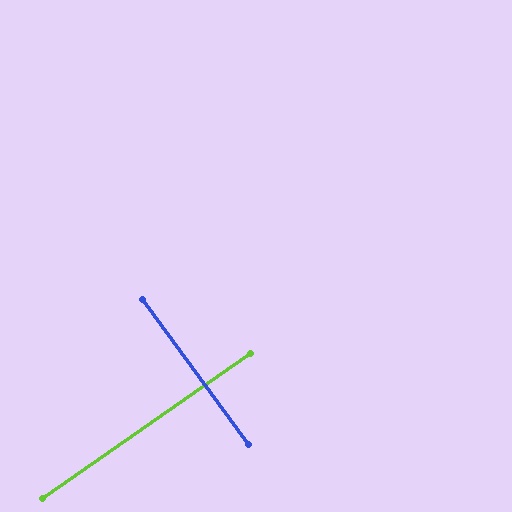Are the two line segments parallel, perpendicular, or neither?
Perpendicular — they meet at approximately 89°.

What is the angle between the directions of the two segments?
Approximately 89 degrees.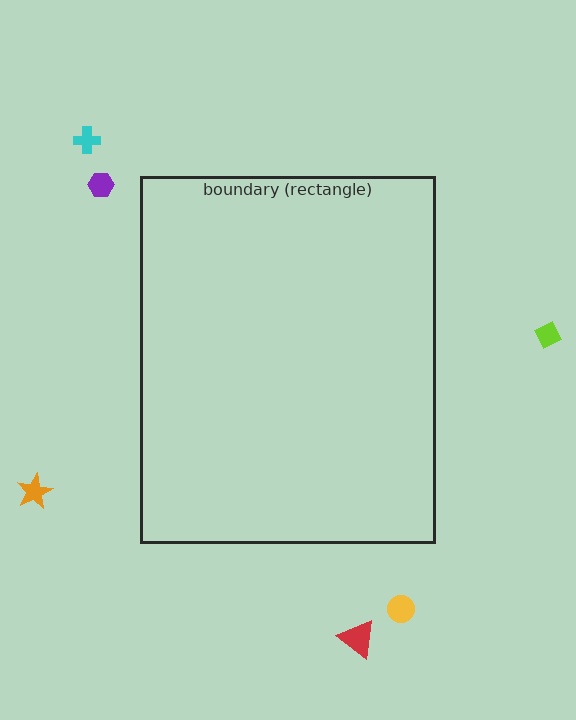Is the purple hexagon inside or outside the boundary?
Outside.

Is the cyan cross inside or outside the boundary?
Outside.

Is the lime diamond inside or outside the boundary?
Outside.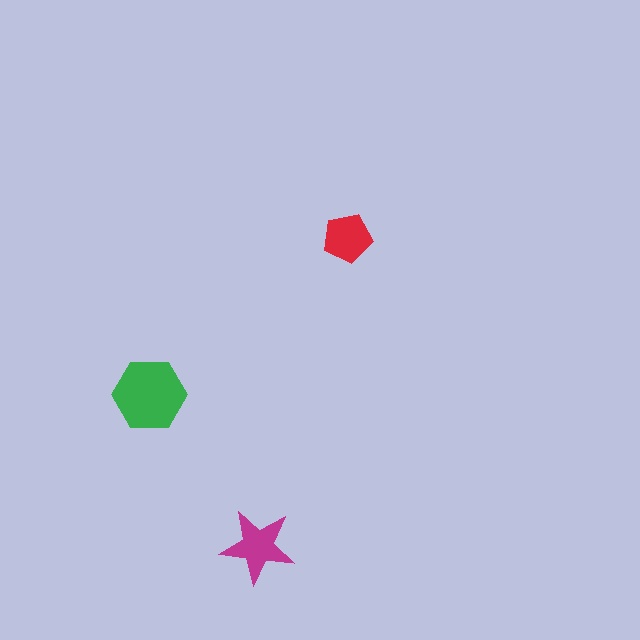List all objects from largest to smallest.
The green hexagon, the magenta star, the red pentagon.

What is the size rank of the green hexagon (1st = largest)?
1st.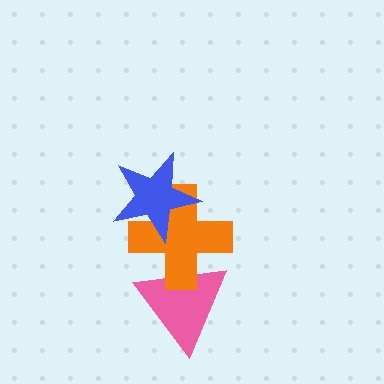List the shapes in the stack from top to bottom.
From top to bottom: the blue star, the orange cross, the pink triangle.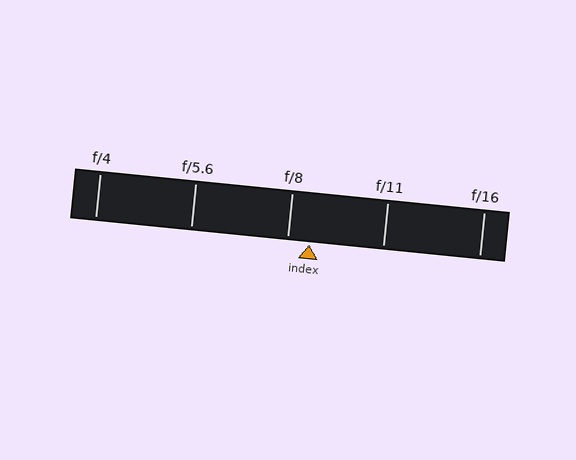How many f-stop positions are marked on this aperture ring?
There are 5 f-stop positions marked.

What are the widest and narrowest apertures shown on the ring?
The widest aperture shown is f/4 and the narrowest is f/16.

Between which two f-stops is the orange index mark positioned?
The index mark is between f/8 and f/11.